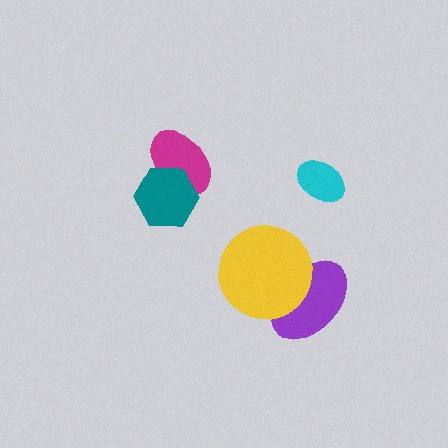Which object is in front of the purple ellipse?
The yellow circle is in front of the purple ellipse.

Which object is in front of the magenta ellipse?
The teal hexagon is in front of the magenta ellipse.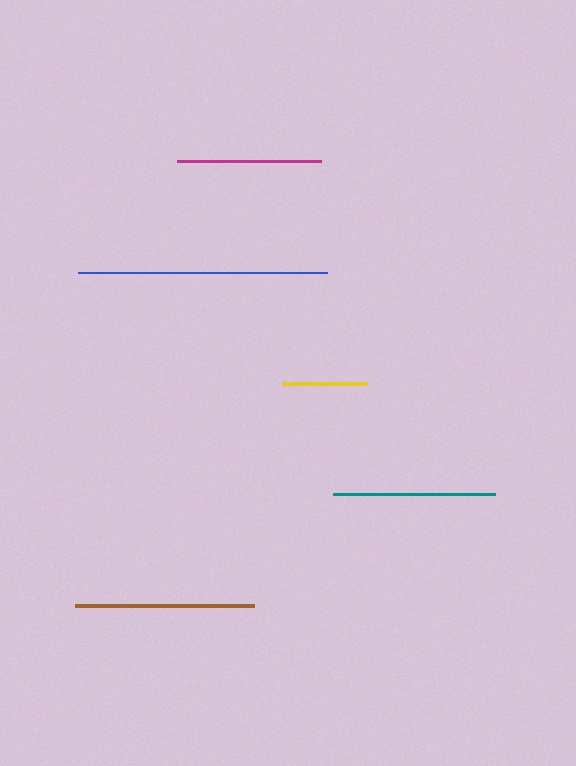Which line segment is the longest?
The blue line is the longest at approximately 249 pixels.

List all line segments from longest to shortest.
From longest to shortest: blue, brown, teal, magenta, yellow.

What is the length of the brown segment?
The brown segment is approximately 179 pixels long.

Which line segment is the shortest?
The yellow line is the shortest at approximately 85 pixels.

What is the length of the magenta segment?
The magenta segment is approximately 144 pixels long.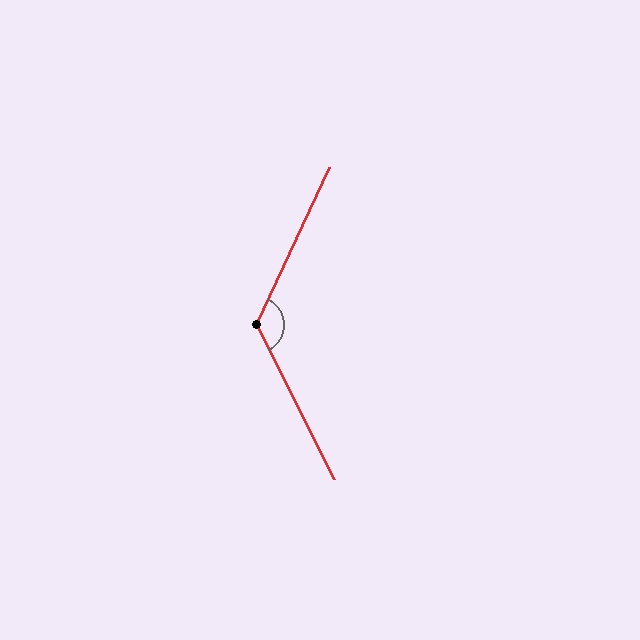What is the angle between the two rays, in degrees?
Approximately 128 degrees.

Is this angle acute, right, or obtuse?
It is obtuse.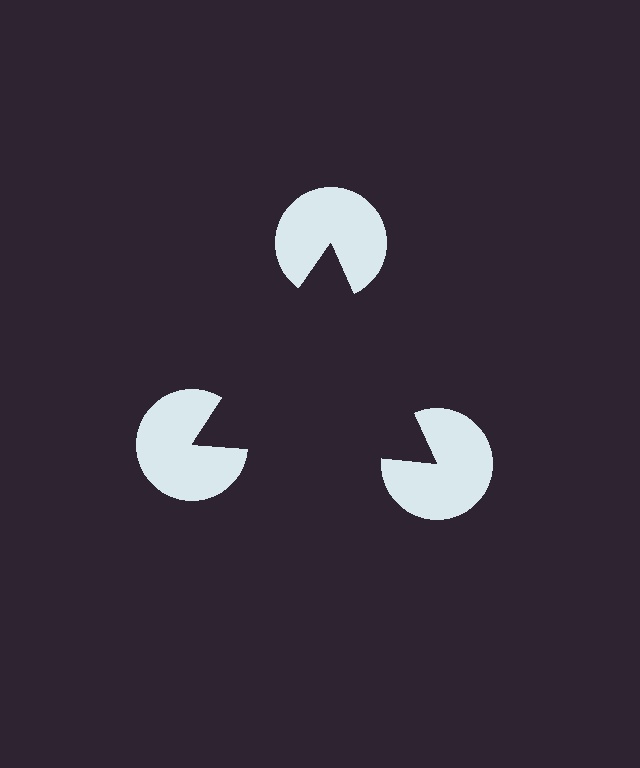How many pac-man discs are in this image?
There are 3 — one at each vertex of the illusory triangle.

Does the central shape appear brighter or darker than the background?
It typically appears slightly darker than the background, even though no actual brightness change is drawn.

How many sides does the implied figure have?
3 sides.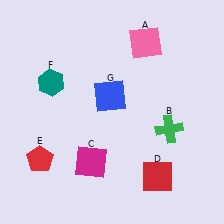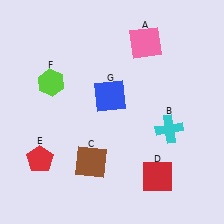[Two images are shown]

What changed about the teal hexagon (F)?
In Image 1, F is teal. In Image 2, it changed to lime.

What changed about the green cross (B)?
In Image 1, B is green. In Image 2, it changed to cyan.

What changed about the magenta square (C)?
In Image 1, C is magenta. In Image 2, it changed to brown.